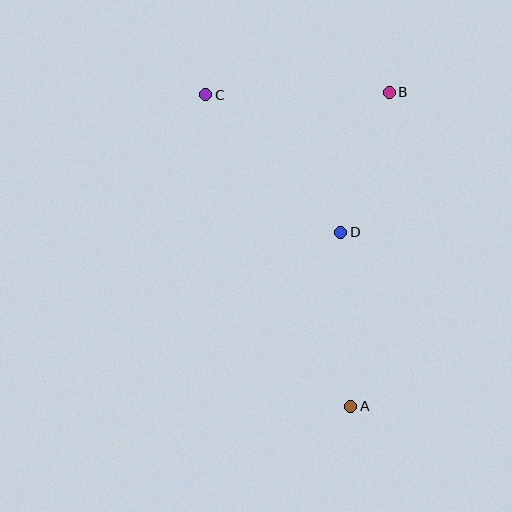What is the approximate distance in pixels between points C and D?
The distance between C and D is approximately 193 pixels.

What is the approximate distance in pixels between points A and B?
The distance between A and B is approximately 316 pixels.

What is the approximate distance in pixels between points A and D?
The distance between A and D is approximately 175 pixels.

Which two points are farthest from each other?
Points A and C are farthest from each other.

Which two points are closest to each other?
Points B and D are closest to each other.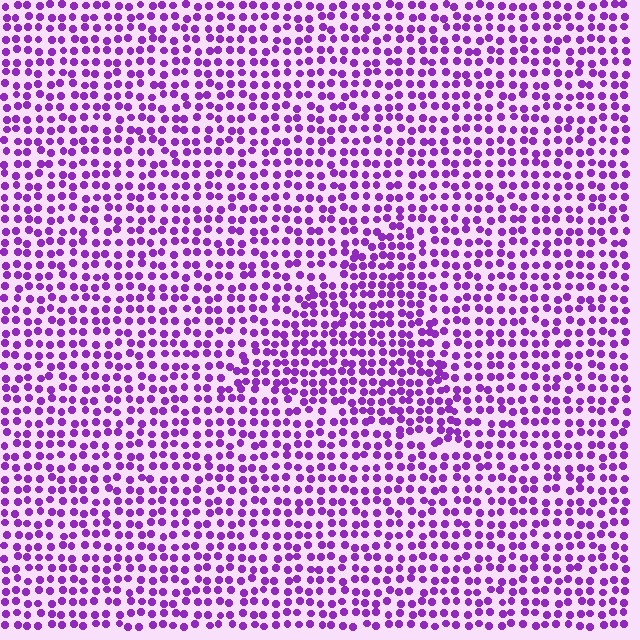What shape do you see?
I see a triangle.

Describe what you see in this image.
The image contains small purple elements arranged at two different densities. A triangle-shaped region is visible where the elements are more densely packed than the surrounding area.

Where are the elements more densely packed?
The elements are more densely packed inside the triangle boundary.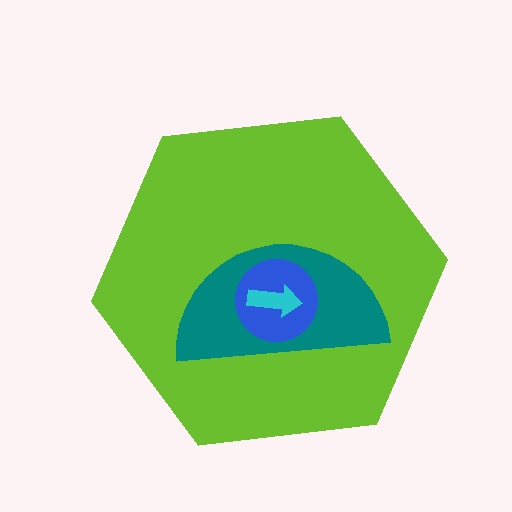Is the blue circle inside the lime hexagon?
Yes.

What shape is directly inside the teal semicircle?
The blue circle.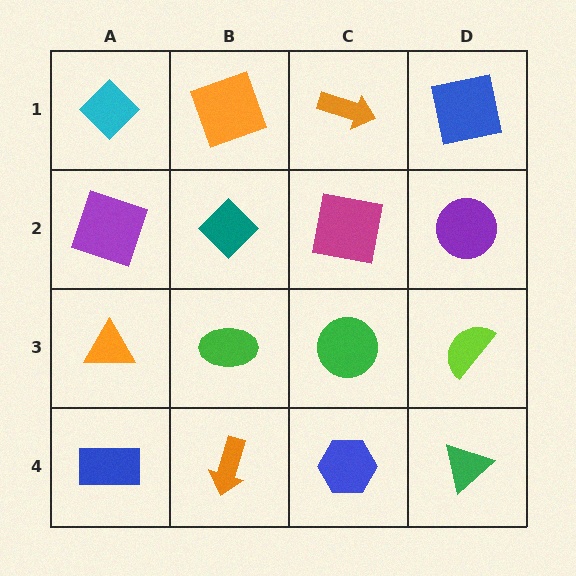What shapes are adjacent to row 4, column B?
A green ellipse (row 3, column B), a blue rectangle (row 4, column A), a blue hexagon (row 4, column C).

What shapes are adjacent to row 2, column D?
A blue square (row 1, column D), a lime semicircle (row 3, column D), a magenta square (row 2, column C).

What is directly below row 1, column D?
A purple circle.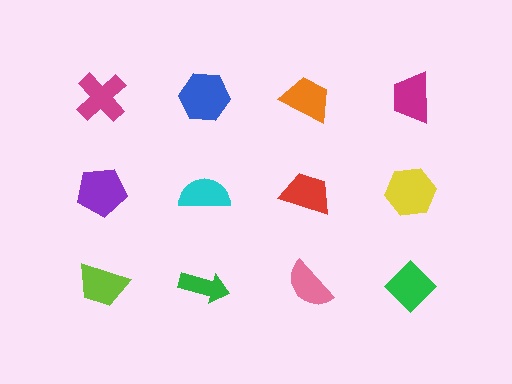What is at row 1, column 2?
A blue hexagon.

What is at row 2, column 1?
A purple pentagon.